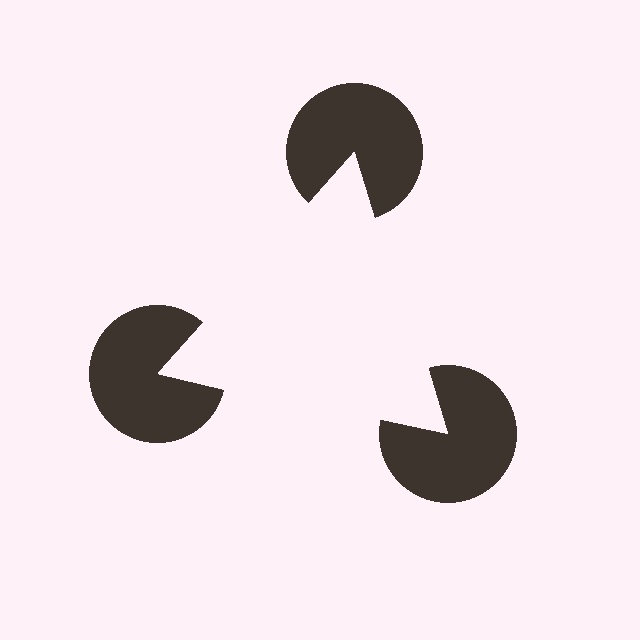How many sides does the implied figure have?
3 sides.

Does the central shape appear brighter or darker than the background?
It typically appears slightly brighter than the background, even though no actual brightness change is drawn.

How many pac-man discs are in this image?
There are 3 — one at each vertex of the illusory triangle.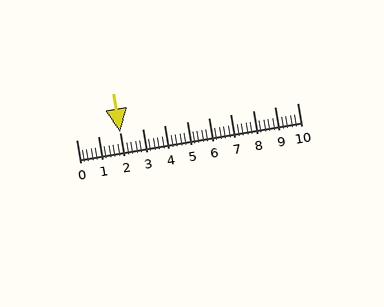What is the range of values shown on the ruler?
The ruler shows values from 0 to 10.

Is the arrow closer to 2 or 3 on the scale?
The arrow is closer to 2.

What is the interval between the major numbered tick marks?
The major tick marks are spaced 1 units apart.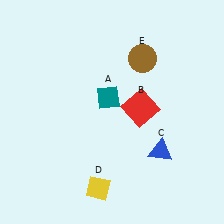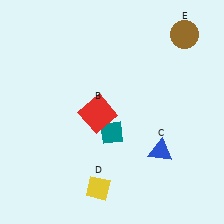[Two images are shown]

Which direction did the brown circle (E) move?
The brown circle (E) moved right.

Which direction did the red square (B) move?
The red square (B) moved left.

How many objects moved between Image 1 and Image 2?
3 objects moved between the two images.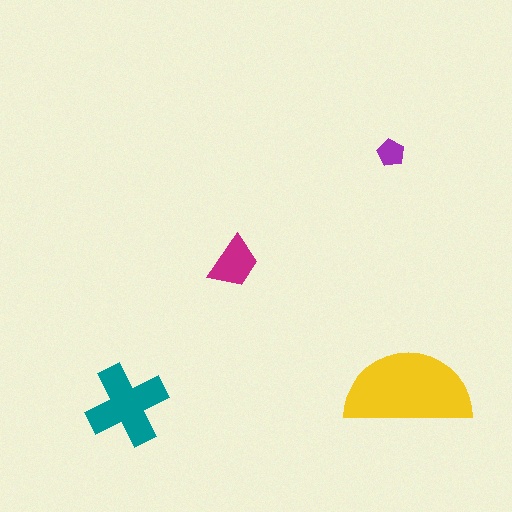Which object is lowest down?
The teal cross is bottommost.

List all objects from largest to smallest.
The yellow semicircle, the teal cross, the magenta trapezoid, the purple pentagon.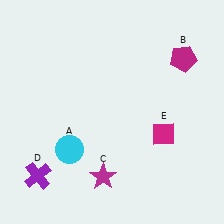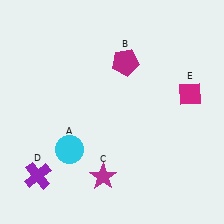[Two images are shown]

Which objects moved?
The objects that moved are: the magenta pentagon (B), the magenta diamond (E).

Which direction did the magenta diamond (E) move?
The magenta diamond (E) moved up.